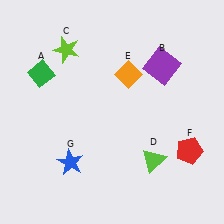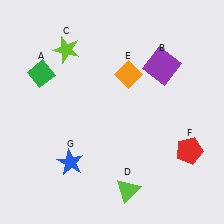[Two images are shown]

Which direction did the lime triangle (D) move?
The lime triangle (D) moved down.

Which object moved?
The lime triangle (D) moved down.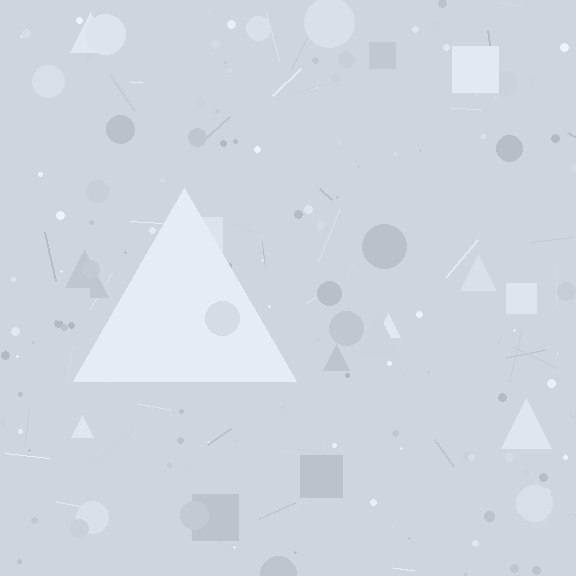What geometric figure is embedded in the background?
A triangle is embedded in the background.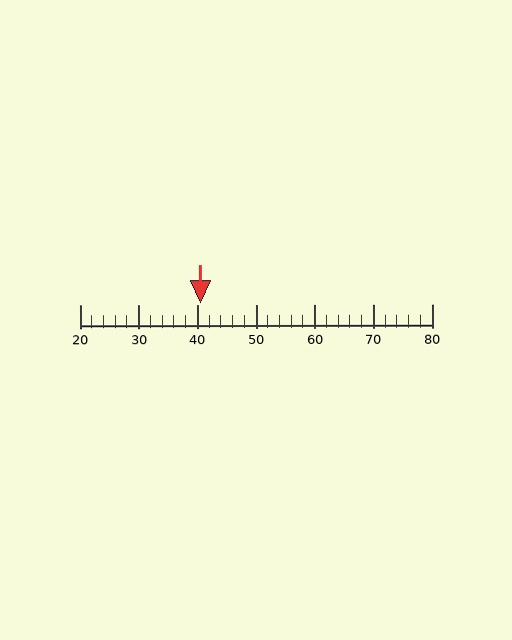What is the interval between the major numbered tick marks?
The major tick marks are spaced 10 units apart.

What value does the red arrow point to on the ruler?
The red arrow points to approximately 41.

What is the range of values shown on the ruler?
The ruler shows values from 20 to 80.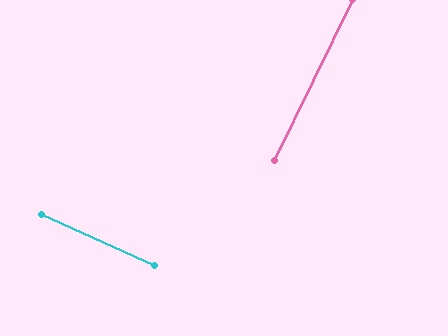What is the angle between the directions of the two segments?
Approximately 89 degrees.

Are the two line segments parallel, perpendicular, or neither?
Perpendicular — they meet at approximately 89°.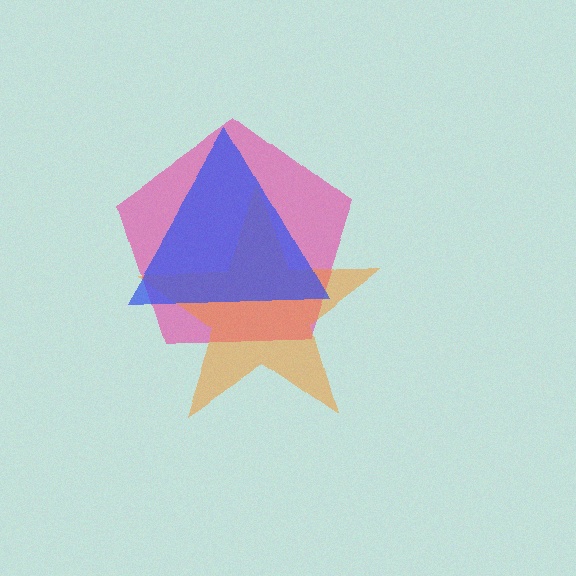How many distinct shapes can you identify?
There are 3 distinct shapes: a pink pentagon, an orange star, a blue triangle.